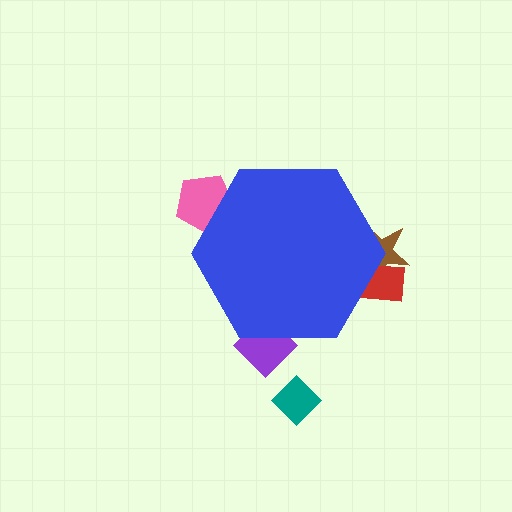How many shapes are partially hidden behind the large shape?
4 shapes are partially hidden.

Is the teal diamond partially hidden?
No, the teal diamond is fully visible.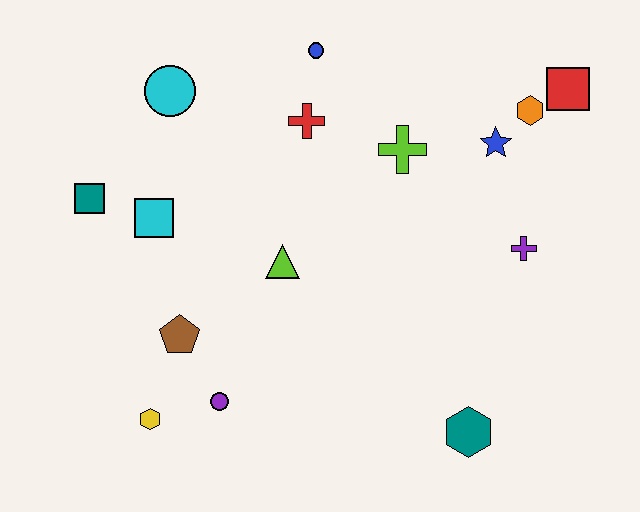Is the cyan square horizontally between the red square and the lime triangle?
No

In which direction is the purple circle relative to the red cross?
The purple circle is below the red cross.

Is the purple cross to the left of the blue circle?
No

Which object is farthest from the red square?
The yellow hexagon is farthest from the red square.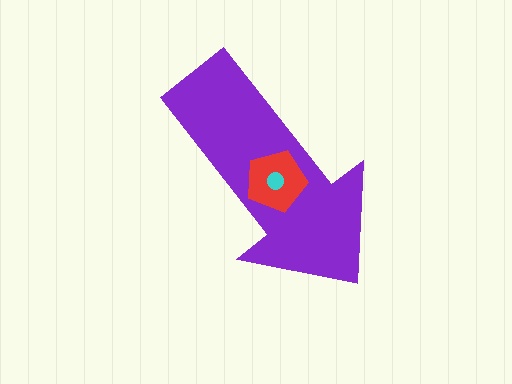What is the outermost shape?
The purple arrow.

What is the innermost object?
The cyan circle.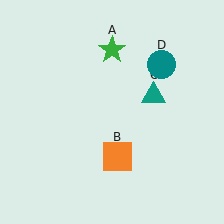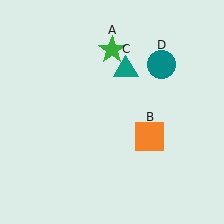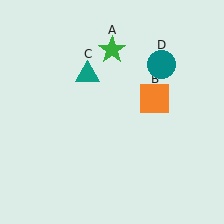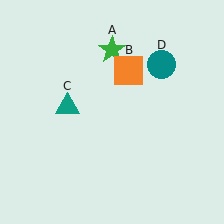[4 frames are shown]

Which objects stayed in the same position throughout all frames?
Green star (object A) and teal circle (object D) remained stationary.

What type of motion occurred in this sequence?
The orange square (object B), teal triangle (object C) rotated counterclockwise around the center of the scene.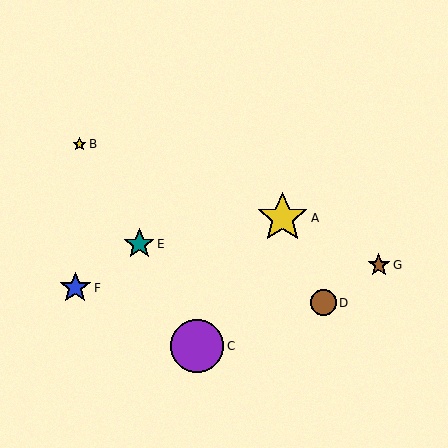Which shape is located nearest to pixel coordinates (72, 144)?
The yellow star (labeled B) at (80, 144) is nearest to that location.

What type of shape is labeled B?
Shape B is a yellow star.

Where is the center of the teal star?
The center of the teal star is at (139, 244).